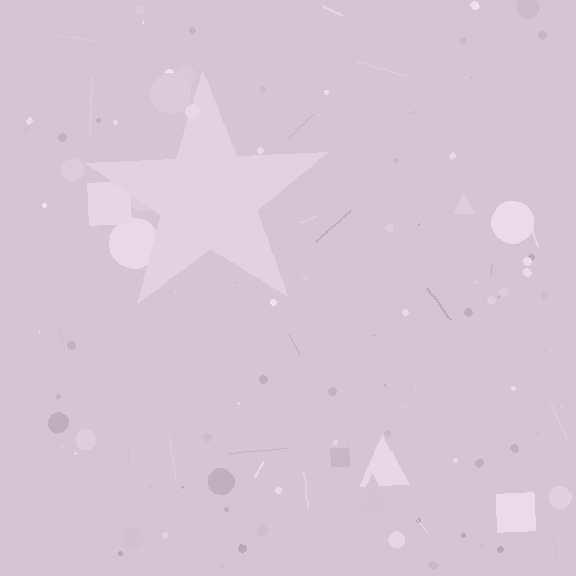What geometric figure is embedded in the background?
A star is embedded in the background.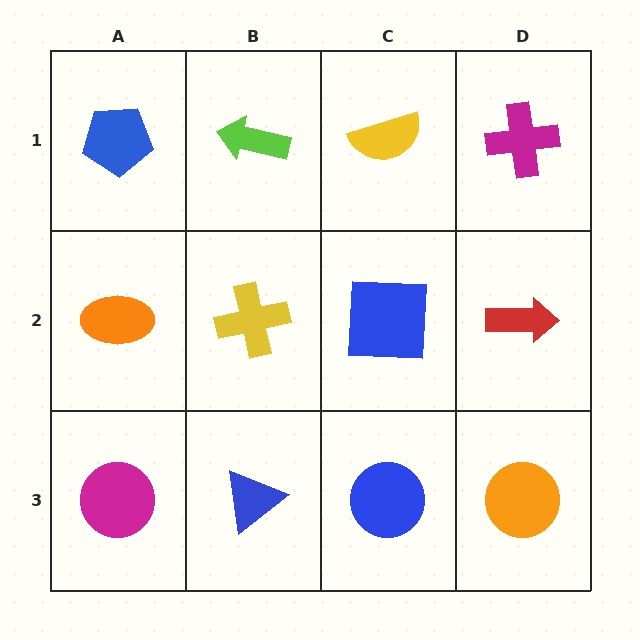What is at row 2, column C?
A blue square.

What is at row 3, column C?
A blue circle.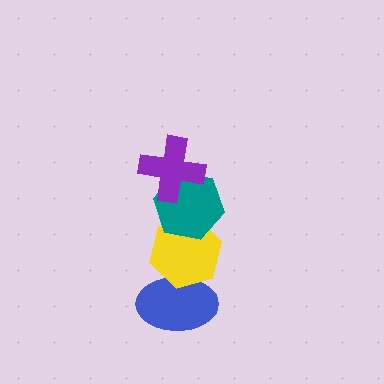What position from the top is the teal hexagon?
The teal hexagon is 2nd from the top.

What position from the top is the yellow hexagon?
The yellow hexagon is 3rd from the top.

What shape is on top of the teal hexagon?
The purple cross is on top of the teal hexagon.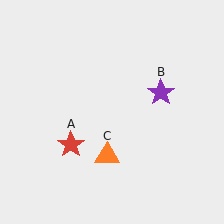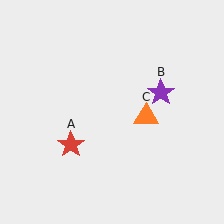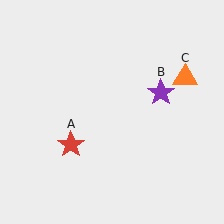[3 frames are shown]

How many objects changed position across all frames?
1 object changed position: orange triangle (object C).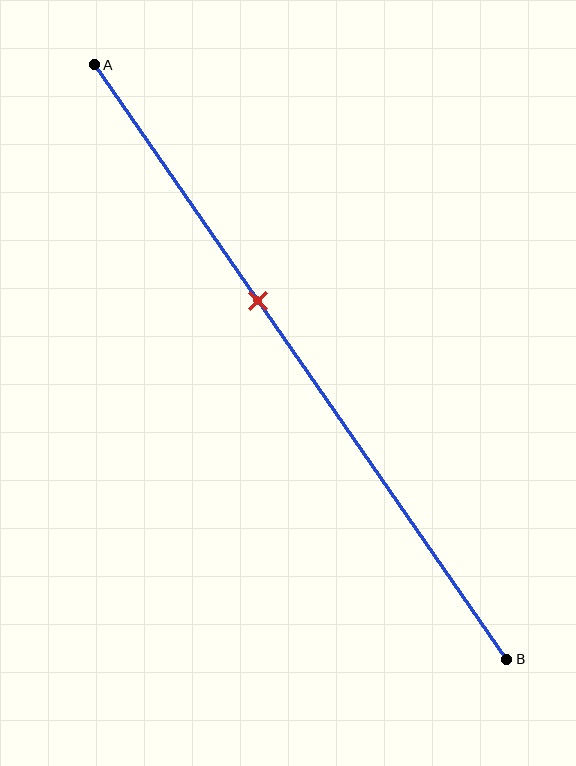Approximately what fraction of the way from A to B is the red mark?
The red mark is approximately 40% of the way from A to B.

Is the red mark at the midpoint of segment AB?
No, the mark is at about 40% from A, not at the 50% midpoint.